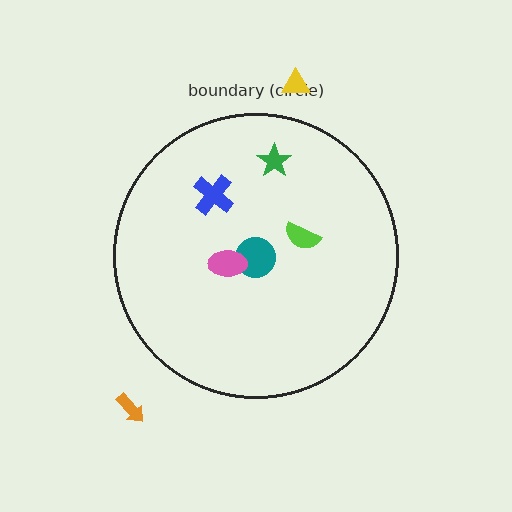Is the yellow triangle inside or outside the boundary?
Outside.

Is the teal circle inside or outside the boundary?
Inside.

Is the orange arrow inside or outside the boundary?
Outside.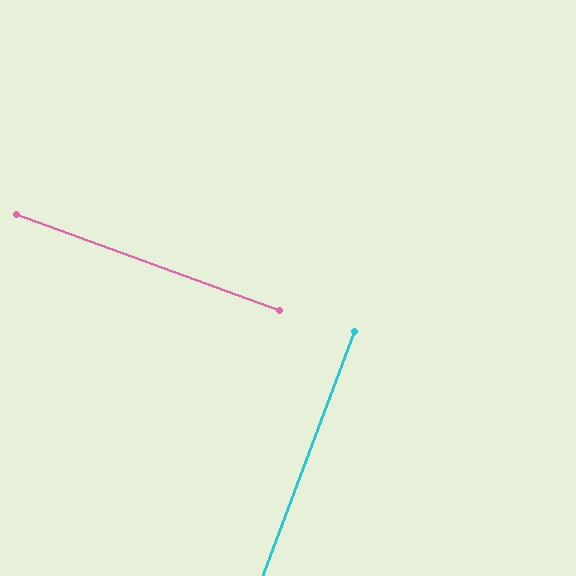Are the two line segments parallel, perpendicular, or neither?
Perpendicular — they meet at approximately 90°.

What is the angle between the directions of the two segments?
Approximately 90 degrees.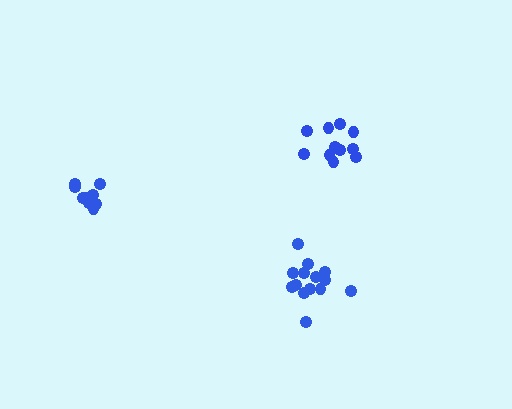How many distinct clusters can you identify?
There are 3 distinct clusters.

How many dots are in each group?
Group 1: 9 dots, Group 2: 11 dots, Group 3: 14 dots (34 total).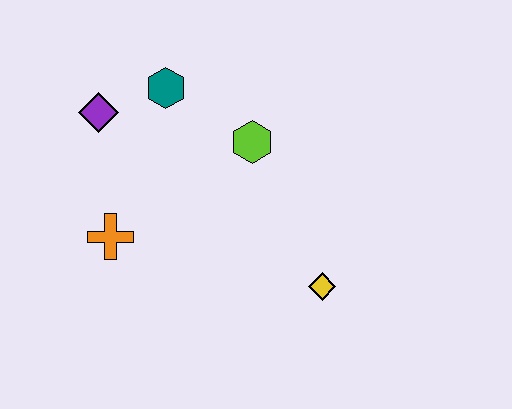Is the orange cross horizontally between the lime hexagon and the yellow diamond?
No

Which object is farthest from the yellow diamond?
The purple diamond is farthest from the yellow diamond.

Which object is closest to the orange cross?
The purple diamond is closest to the orange cross.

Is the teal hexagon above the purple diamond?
Yes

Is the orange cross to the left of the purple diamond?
No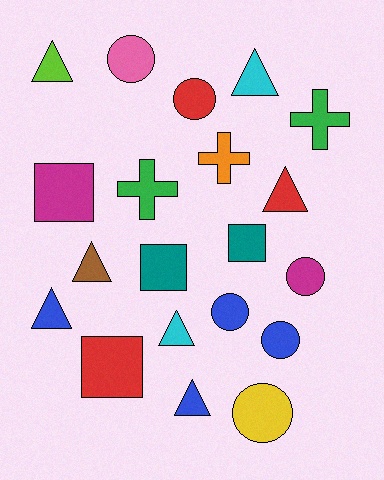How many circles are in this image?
There are 6 circles.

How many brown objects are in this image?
There is 1 brown object.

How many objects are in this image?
There are 20 objects.